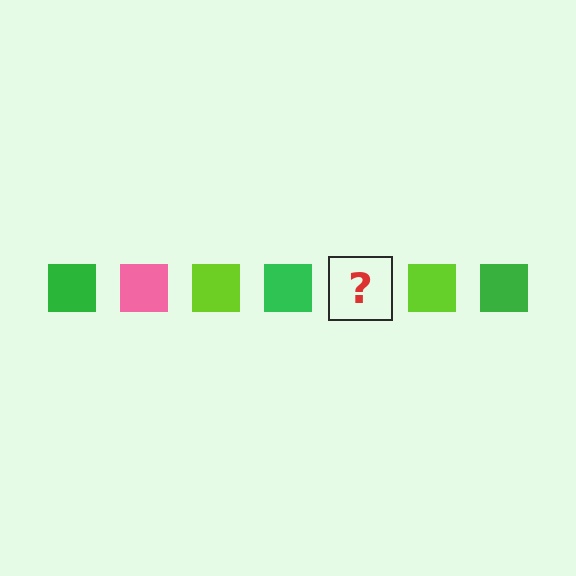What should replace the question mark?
The question mark should be replaced with a pink square.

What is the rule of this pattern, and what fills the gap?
The rule is that the pattern cycles through green, pink, lime squares. The gap should be filled with a pink square.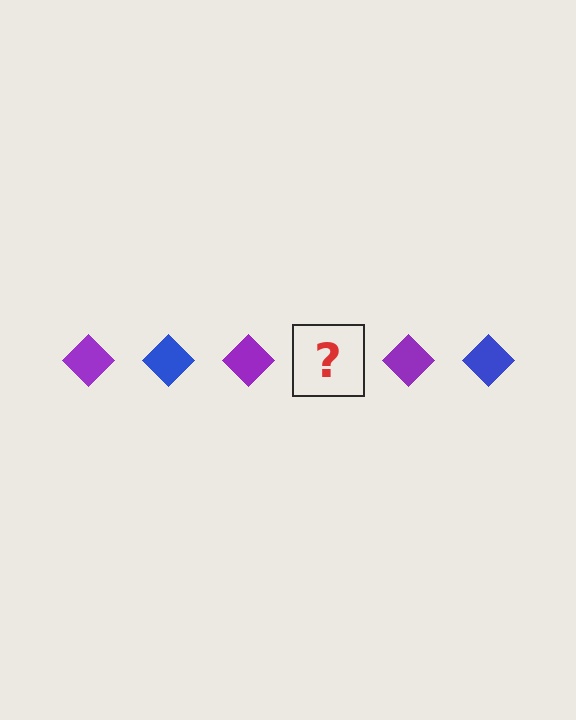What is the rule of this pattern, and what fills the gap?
The rule is that the pattern cycles through purple, blue diamonds. The gap should be filled with a blue diamond.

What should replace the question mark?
The question mark should be replaced with a blue diamond.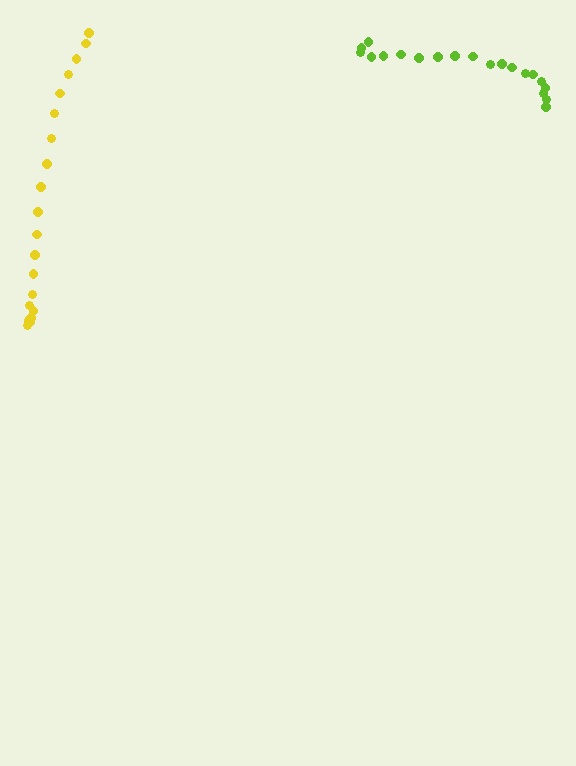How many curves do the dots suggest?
There are 2 distinct paths.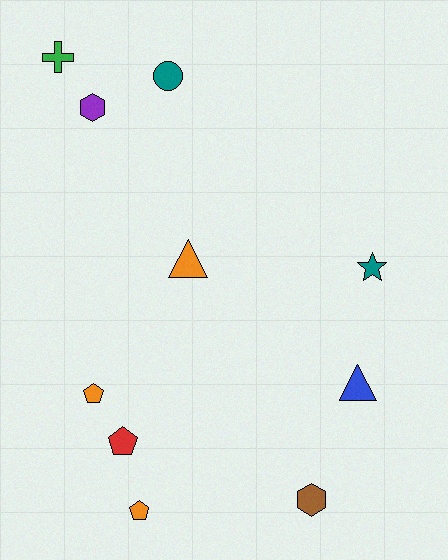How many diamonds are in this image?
There are no diamonds.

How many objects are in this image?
There are 10 objects.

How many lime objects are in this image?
There are no lime objects.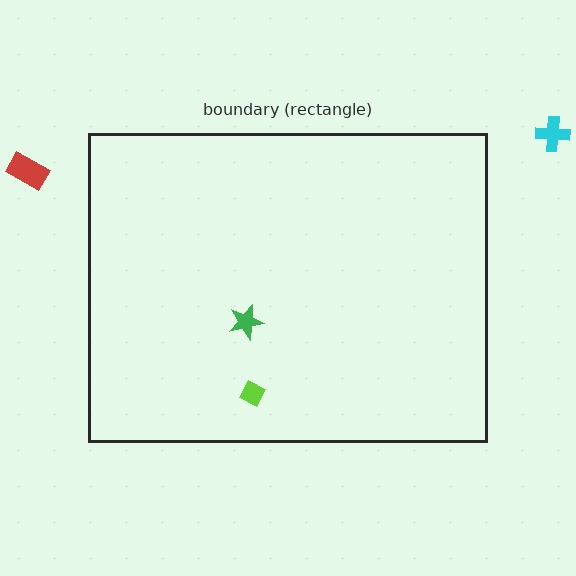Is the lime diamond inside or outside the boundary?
Inside.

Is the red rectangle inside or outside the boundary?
Outside.